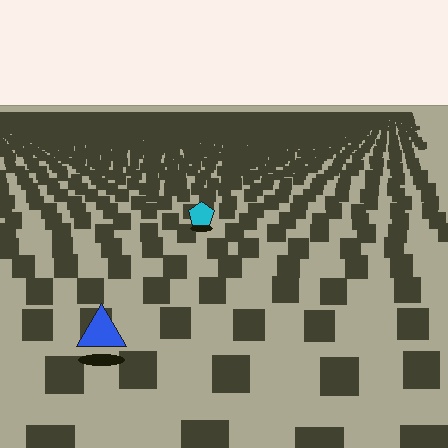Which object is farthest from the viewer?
The cyan pentagon is farthest from the viewer. It appears smaller and the ground texture around it is denser.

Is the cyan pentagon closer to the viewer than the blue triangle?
No. The blue triangle is closer — you can tell from the texture gradient: the ground texture is coarser near it.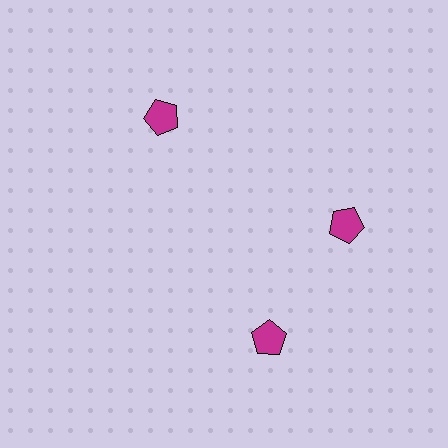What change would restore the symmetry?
The symmetry would be restored by rotating it back into even spacing with its neighbors so that all 3 pentagons sit at equal angles and equal distance from the center.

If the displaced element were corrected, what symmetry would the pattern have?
It would have 3-fold rotational symmetry — the pattern would map onto itself every 120 degrees.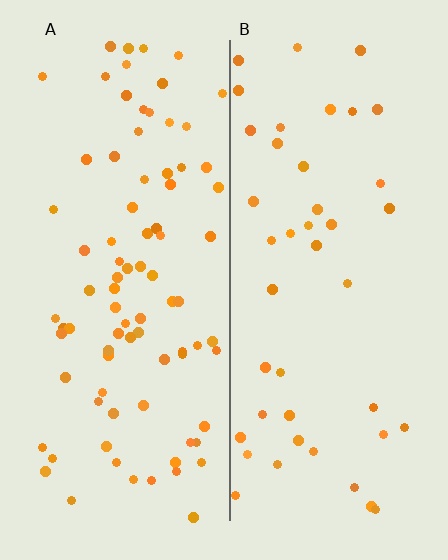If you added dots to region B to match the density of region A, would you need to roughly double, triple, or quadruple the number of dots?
Approximately double.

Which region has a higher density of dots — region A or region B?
A (the left).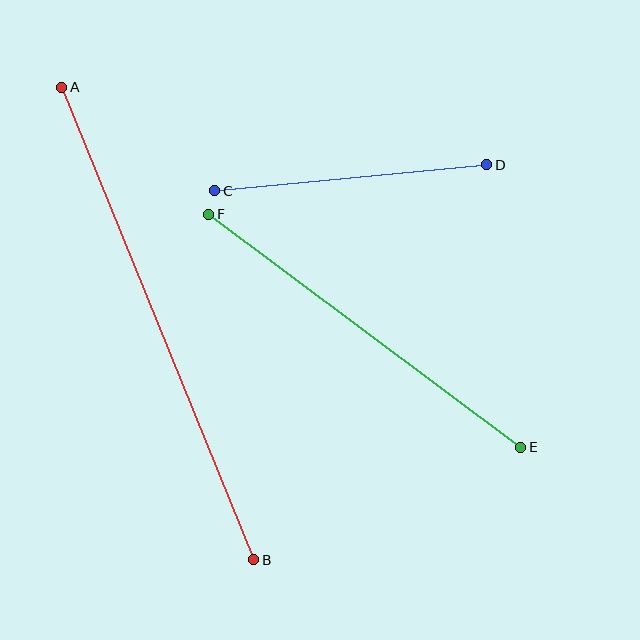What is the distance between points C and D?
The distance is approximately 273 pixels.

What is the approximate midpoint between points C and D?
The midpoint is at approximately (351, 178) pixels.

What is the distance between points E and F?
The distance is approximately 389 pixels.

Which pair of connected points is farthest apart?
Points A and B are farthest apart.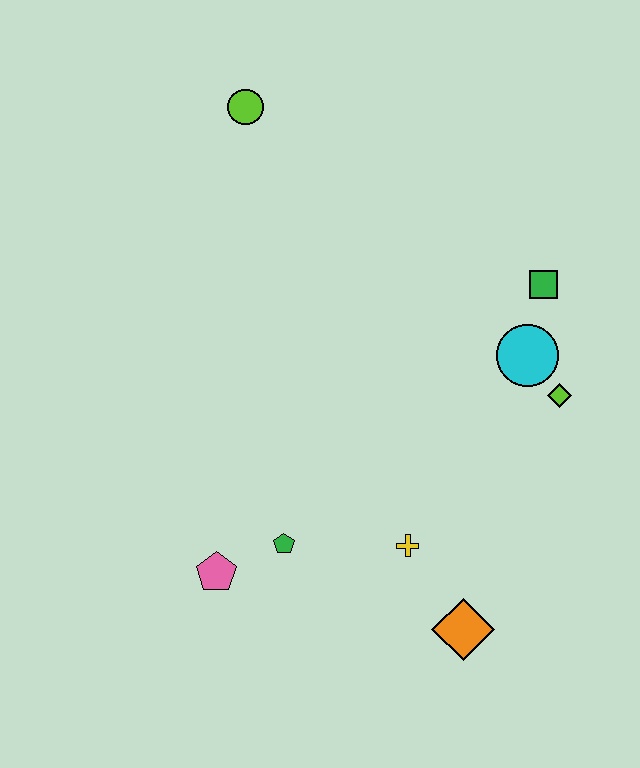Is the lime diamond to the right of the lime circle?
Yes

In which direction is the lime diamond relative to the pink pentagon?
The lime diamond is to the right of the pink pentagon.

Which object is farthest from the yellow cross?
The lime circle is farthest from the yellow cross.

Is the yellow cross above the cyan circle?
No